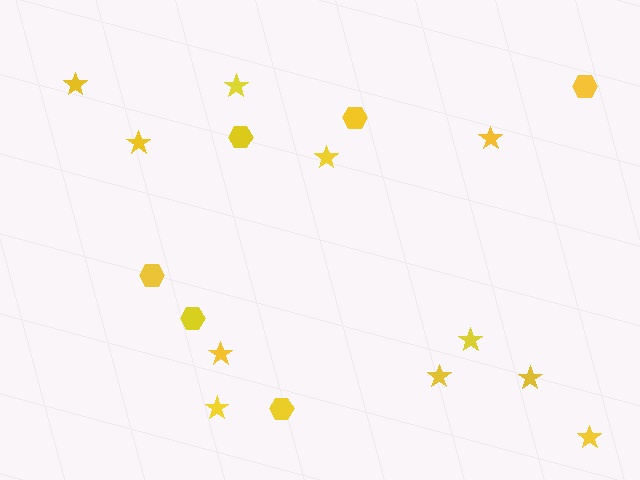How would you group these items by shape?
There are 2 groups: one group of stars (11) and one group of hexagons (6).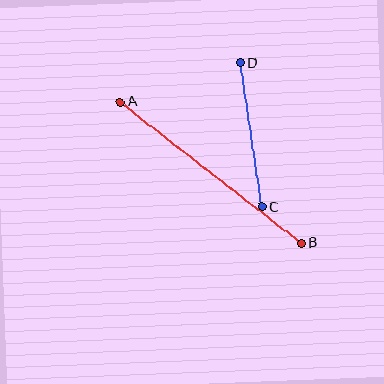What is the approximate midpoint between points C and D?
The midpoint is at approximately (251, 135) pixels.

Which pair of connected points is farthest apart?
Points A and B are farthest apart.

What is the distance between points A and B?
The distance is approximately 230 pixels.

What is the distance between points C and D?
The distance is approximately 146 pixels.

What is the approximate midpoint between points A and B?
The midpoint is at approximately (211, 173) pixels.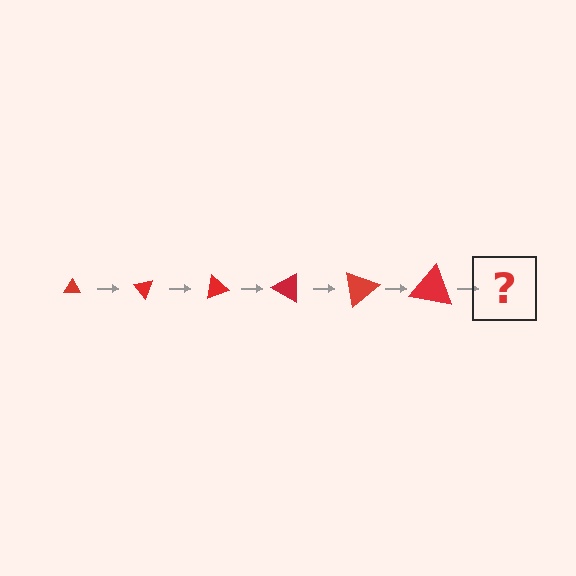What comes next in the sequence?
The next element should be a triangle, larger than the previous one and rotated 300 degrees from the start.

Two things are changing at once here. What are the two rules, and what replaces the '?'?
The two rules are that the triangle grows larger each step and it rotates 50 degrees each step. The '?' should be a triangle, larger than the previous one and rotated 300 degrees from the start.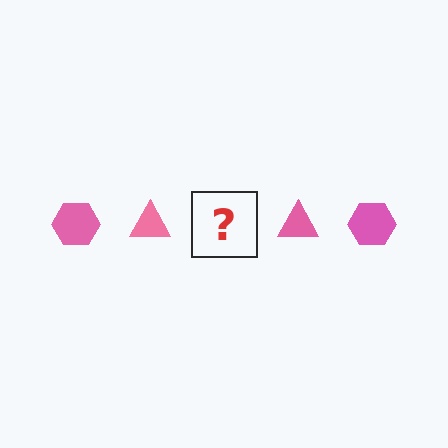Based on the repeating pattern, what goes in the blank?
The blank should be a pink hexagon.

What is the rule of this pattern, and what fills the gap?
The rule is that the pattern cycles through hexagon, triangle shapes in pink. The gap should be filled with a pink hexagon.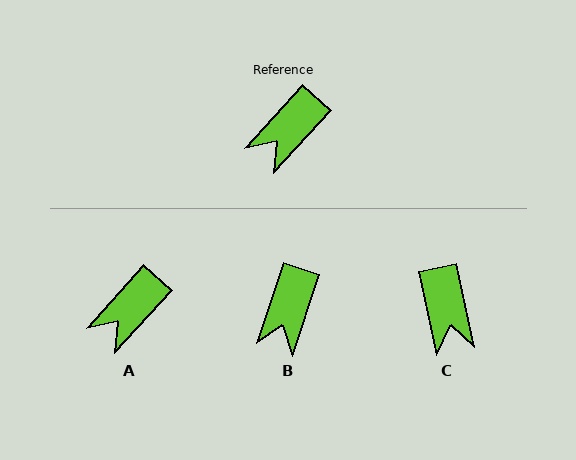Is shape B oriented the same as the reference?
No, it is off by about 23 degrees.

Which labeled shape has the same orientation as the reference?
A.